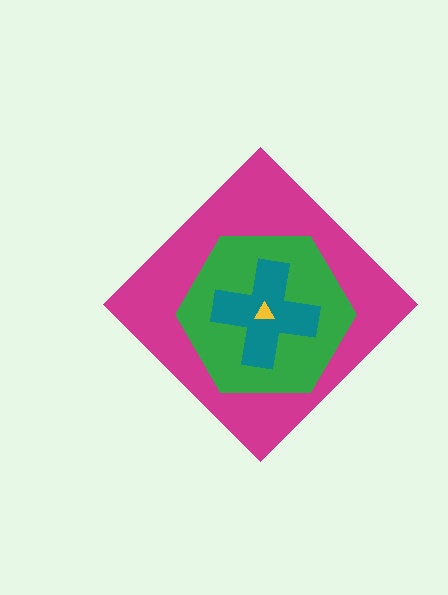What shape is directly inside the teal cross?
The yellow triangle.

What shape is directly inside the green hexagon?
The teal cross.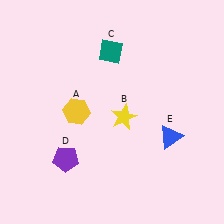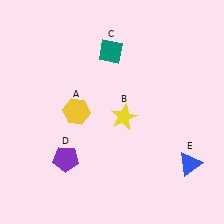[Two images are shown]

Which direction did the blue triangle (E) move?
The blue triangle (E) moved down.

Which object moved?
The blue triangle (E) moved down.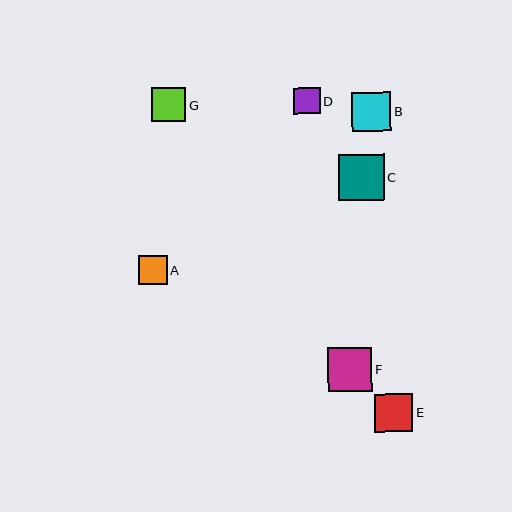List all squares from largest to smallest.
From largest to smallest: C, F, B, E, G, A, D.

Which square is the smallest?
Square D is the smallest with a size of approximately 26 pixels.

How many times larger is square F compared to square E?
Square F is approximately 1.1 times the size of square E.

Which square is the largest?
Square C is the largest with a size of approximately 46 pixels.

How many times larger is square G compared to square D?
Square G is approximately 1.3 times the size of square D.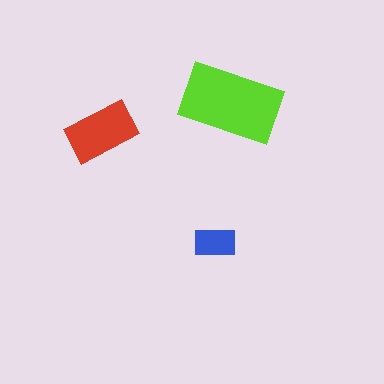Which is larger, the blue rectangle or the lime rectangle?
The lime one.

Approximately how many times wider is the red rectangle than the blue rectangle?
About 1.5 times wider.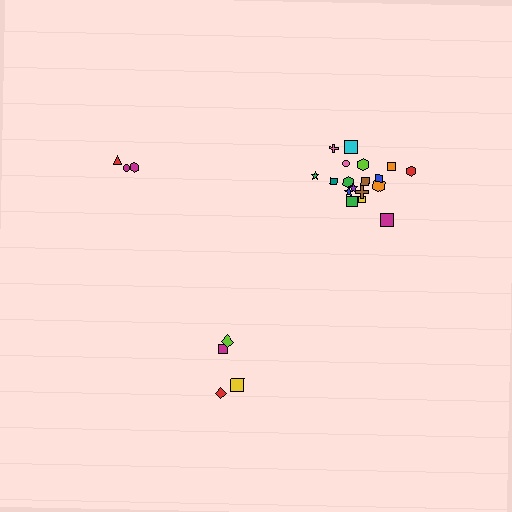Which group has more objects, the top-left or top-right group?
The top-right group.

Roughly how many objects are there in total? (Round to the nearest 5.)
Roughly 25 objects in total.